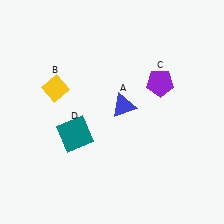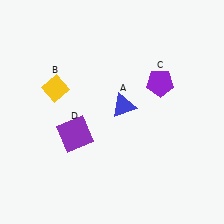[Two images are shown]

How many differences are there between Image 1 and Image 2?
There is 1 difference between the two images.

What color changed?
The square (D) changed from teal in Image 1 to purple in Image 2.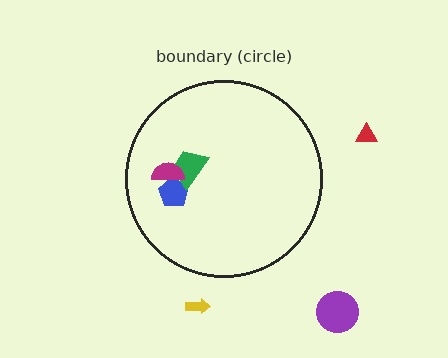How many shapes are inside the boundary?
3 inside, 3 outside.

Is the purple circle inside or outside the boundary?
Outside.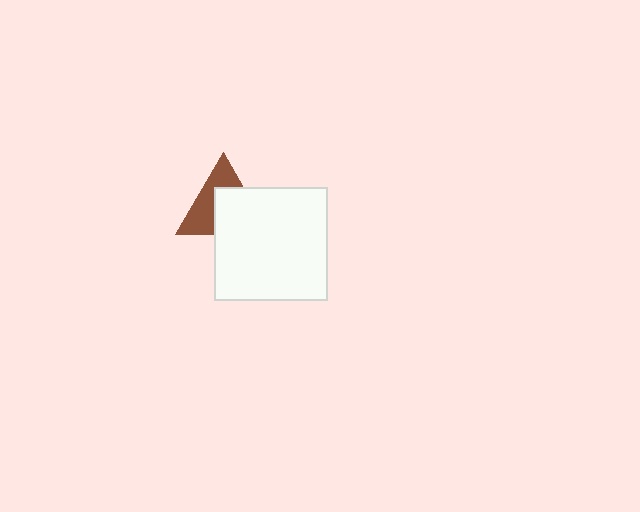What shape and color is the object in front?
The object in front is a white square.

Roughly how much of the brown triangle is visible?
About half of it is visible (roughly 48%).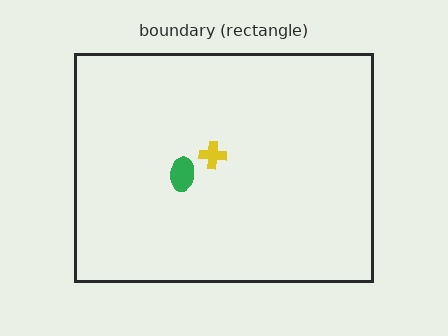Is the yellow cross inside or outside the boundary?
Inside.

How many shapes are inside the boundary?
2 inside, 0 outside.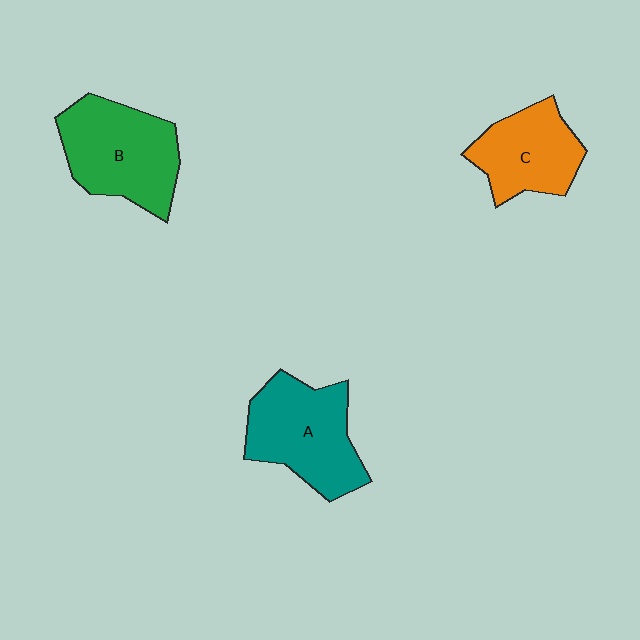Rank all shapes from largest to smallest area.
From largest to smallest: B (green), A (teal), C (orange).